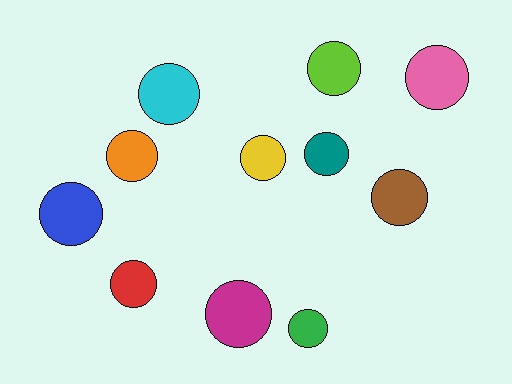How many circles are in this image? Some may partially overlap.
There are 11 circles.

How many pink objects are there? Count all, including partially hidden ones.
There is 1 pink object.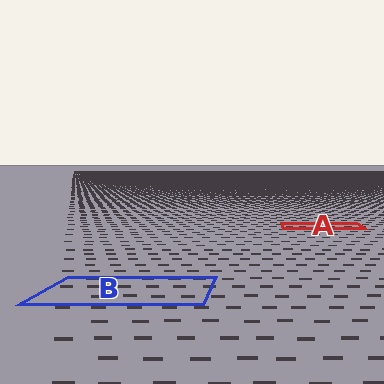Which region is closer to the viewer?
Region B is closer. The texture elements there are larger and more spread out.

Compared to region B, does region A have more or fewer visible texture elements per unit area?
Region A has more texture elements per unit area — they are packed more densely because it is farther away.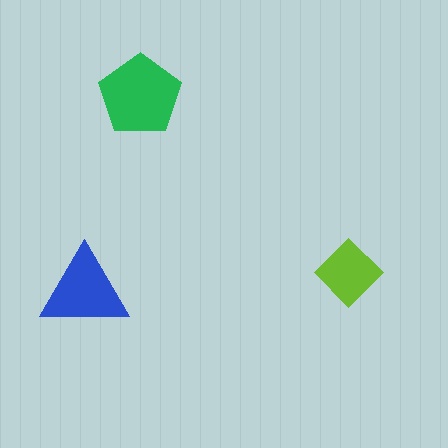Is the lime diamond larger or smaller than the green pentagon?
Smaller.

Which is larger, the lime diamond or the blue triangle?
The blue triangle.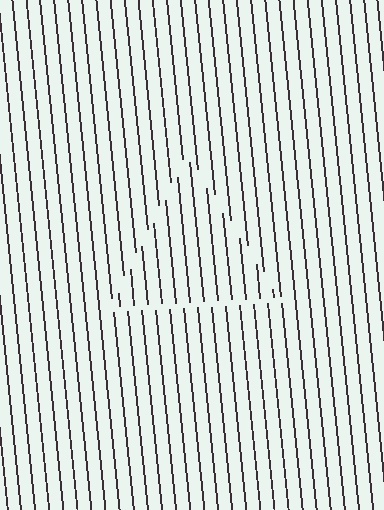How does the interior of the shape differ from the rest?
The interior of the shape contains the same grating, shifted by half a period — the contour is defined by the phase discontinuity where line-ends from the inner and outer gratings abut.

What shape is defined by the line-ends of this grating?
An illusory triangle. The interior of the shape contains the same grating, shifted by half a period — the contour is defined by the phase discontinuity where line-ends from the inner and outer gratings abut.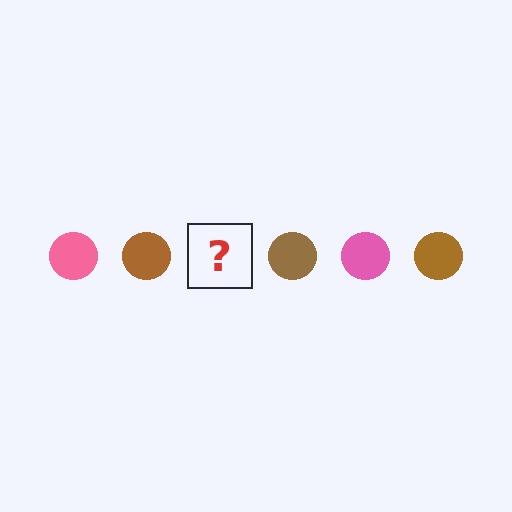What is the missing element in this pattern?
The missing element is a pink circle.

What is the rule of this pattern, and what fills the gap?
The rule is that the pattern cycles through pink, brown circles. The gap should be filled with a pink circle.